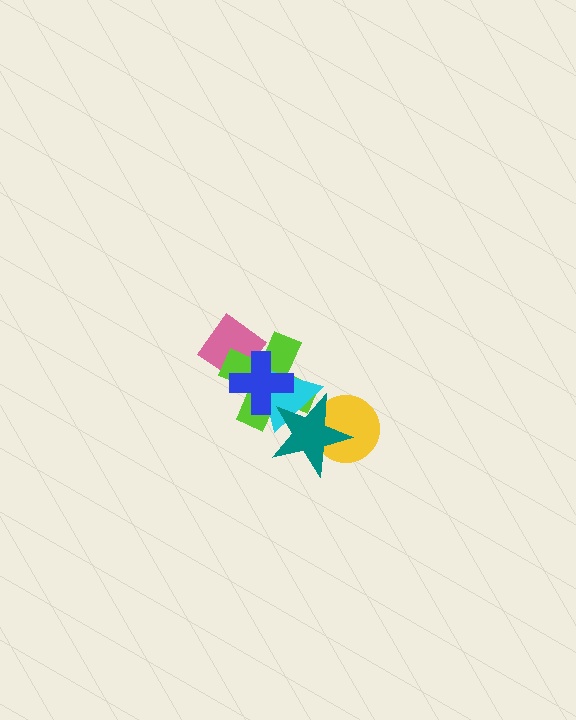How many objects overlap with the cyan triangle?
3 objects overlap with the cyan triangle.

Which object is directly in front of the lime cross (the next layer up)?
The cyan triangle is directly in front of the lime cross.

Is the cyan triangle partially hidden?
Yes, it is partially covered by another shape.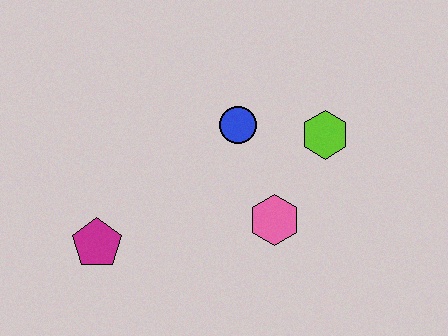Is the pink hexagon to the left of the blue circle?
No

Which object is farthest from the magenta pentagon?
The lime hexagon is farthest from the magenta pentagon.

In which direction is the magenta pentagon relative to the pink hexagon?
The magenta pentagon is to the left of the pink hexagon.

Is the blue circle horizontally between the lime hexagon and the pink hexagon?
No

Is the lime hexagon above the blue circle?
No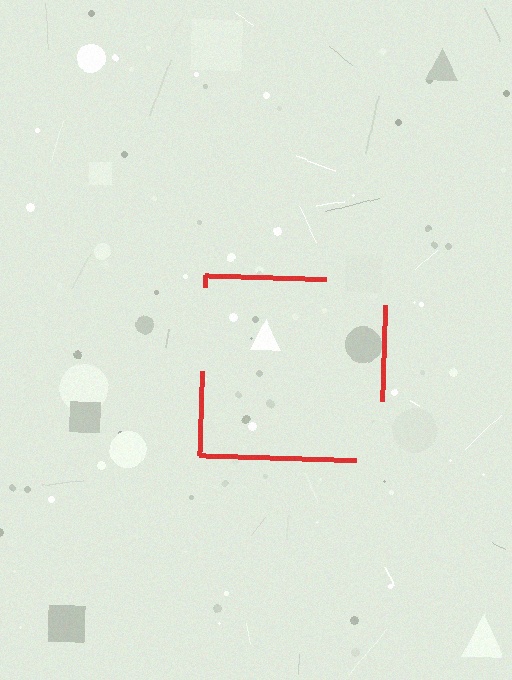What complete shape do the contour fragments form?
The contour fragments form a square.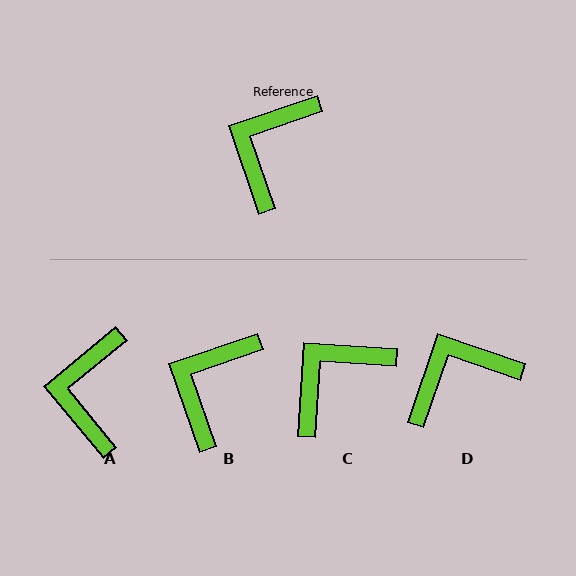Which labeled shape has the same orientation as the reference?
B.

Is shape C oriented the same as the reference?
No, it is off by about 23 degrees.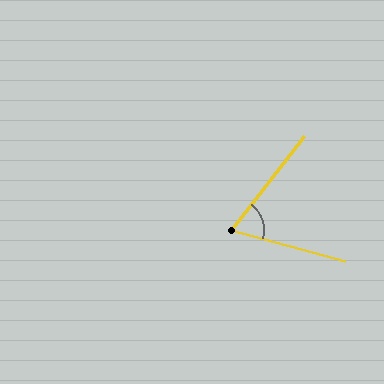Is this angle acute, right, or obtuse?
It is acute.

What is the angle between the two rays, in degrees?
Approximately 68 degrees.